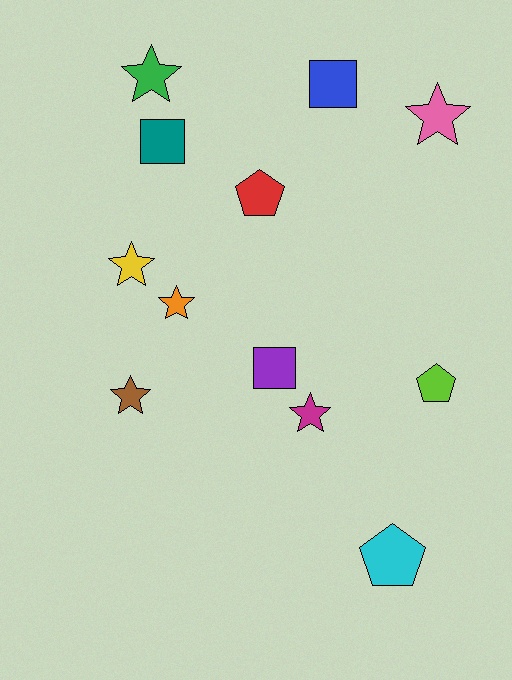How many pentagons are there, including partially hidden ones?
There are 3 pentagons.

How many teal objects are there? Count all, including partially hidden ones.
There is 1 teal object.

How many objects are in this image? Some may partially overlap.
There are 12 objects.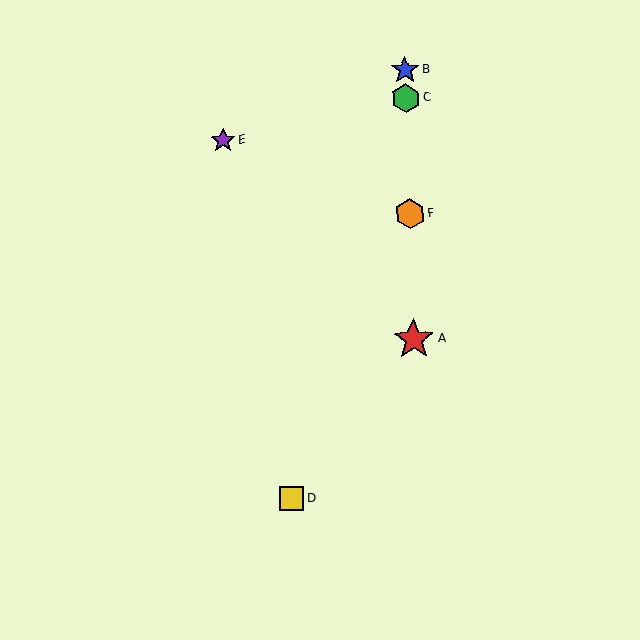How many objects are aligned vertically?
4 objects (A, B, C, F) are aligned vertically.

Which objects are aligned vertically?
Objects A, B, C, F are aligned vertically.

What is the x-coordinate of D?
Object D is at x≈292.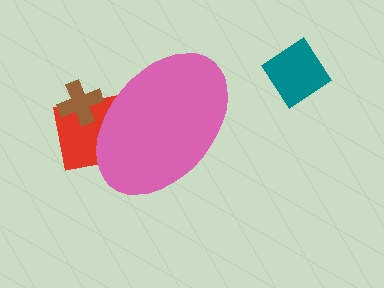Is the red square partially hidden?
Yes, the red square is partially hidden behind the pink ellipse.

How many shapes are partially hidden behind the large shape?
2 shapes are partially hidden.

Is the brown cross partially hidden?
Yes, the brown cross is partially hidden behind the pink ellipse.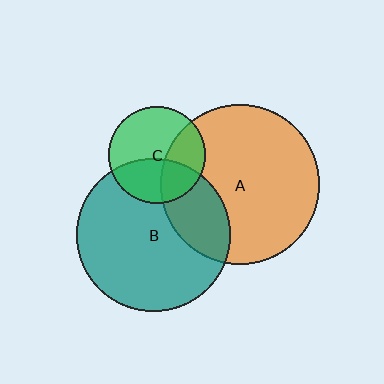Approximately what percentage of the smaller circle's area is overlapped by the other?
Approximately 40%.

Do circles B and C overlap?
Yes.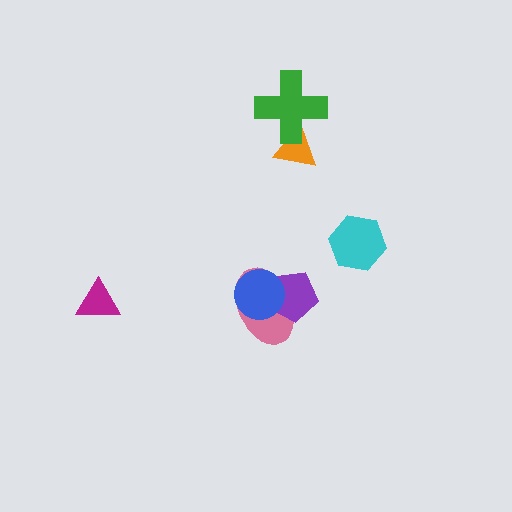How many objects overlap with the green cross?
1 object overlaps with the green cross.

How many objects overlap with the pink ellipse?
2 objects overlap with the pink ellipse.